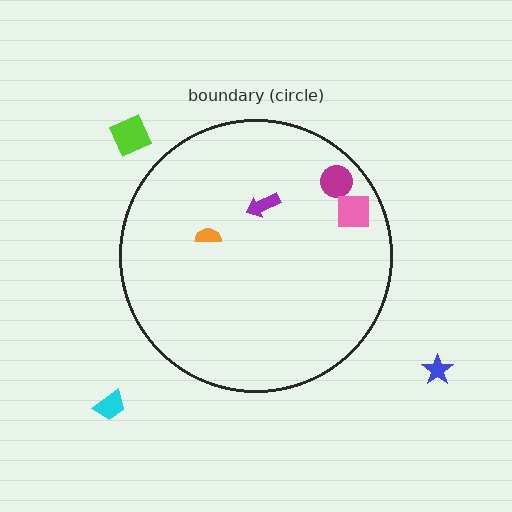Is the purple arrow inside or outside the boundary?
Inside.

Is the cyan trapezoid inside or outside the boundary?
Outside.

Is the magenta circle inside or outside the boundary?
Inside.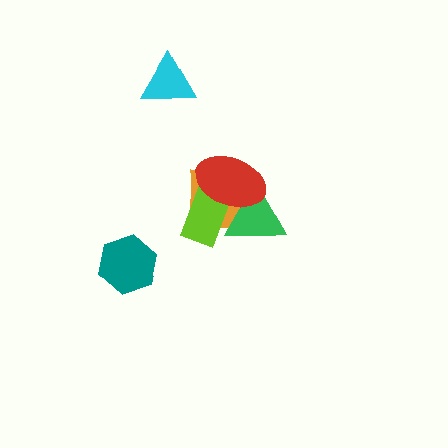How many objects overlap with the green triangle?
3 objects overlap with the green triangle.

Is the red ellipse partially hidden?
No, no other shape covers it.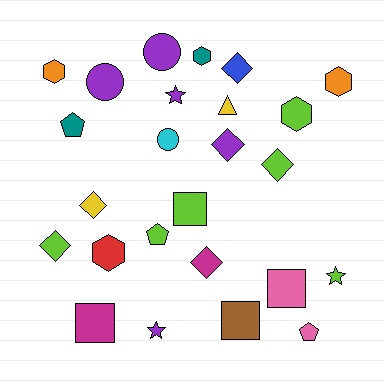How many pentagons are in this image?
There are 3 pentagons.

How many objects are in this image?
There are 25 objects.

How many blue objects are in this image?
There is 1 blue object.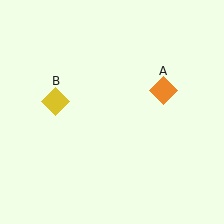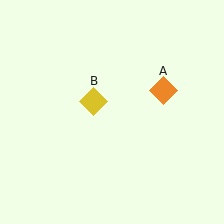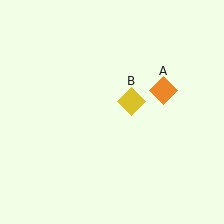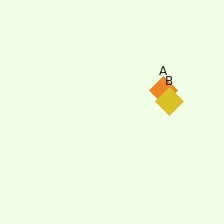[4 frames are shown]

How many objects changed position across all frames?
1 object changed position: yellow diamond (object B).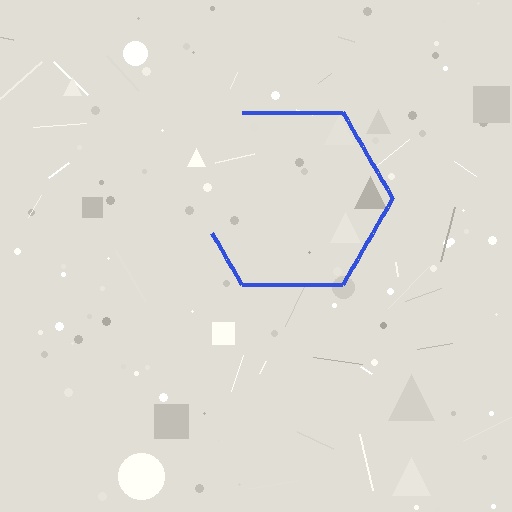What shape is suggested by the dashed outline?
The dashed outline suggests a hexagon.